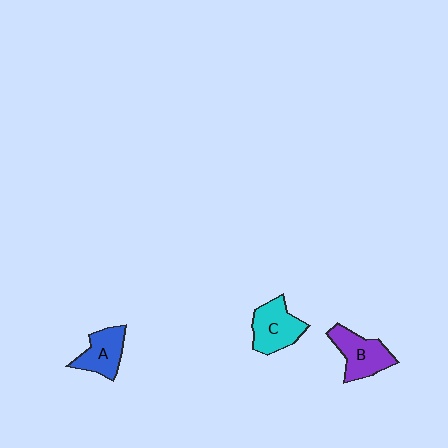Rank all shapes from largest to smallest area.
From largest to smallest: B (purple), C (cyan), A (blue).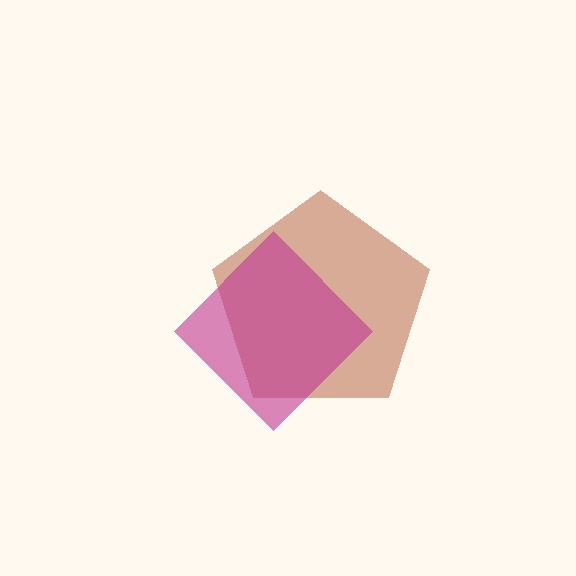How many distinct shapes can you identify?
There are 2 distinct shapes: a brown pentagon, a magenta diamond.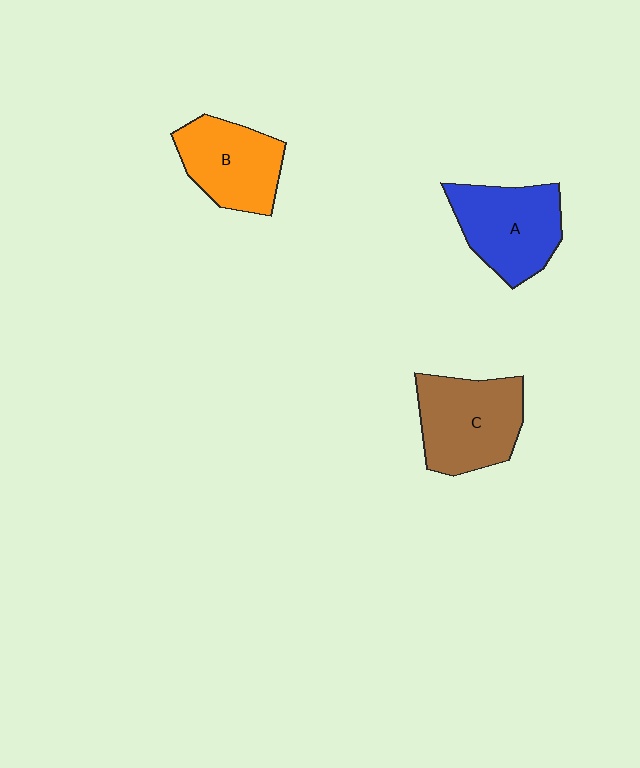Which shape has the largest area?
Shape C (brown).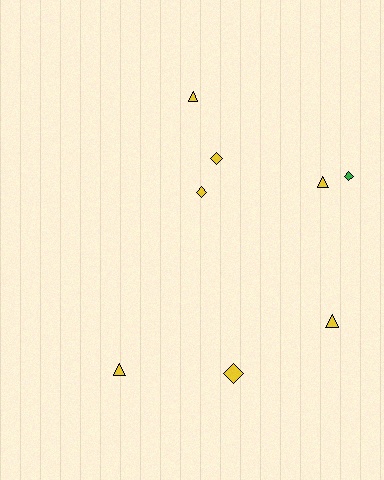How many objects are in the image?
There are 8 objects.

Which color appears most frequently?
Yellow, with 7 objects.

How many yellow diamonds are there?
There are 3 yellow diamonds.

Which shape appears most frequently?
Triangle, with 4 objects.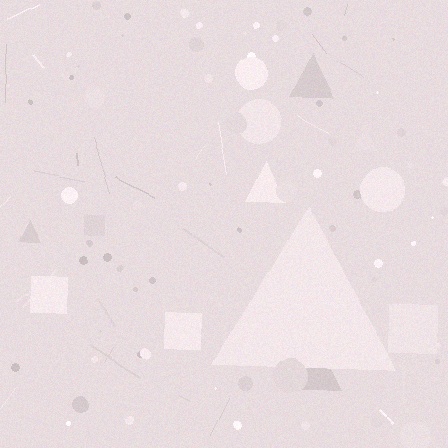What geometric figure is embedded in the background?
A triangle is embedded in the background.